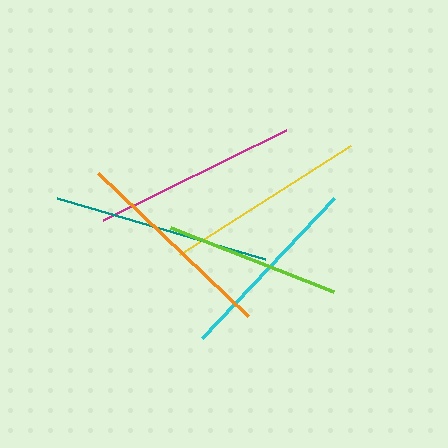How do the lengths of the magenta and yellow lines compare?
The magenta and yellow lines are approximately the same length.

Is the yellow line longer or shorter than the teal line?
The teal line is longer than the yellow line.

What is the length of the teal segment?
The teal segment is approximately 217 pixels long.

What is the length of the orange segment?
The orange segment is approximately 208 pixels long.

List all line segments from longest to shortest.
From longest to shortest: teal, orange, magenta, yellow, cyan, lime.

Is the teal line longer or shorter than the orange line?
The teal line is longer than the orange line.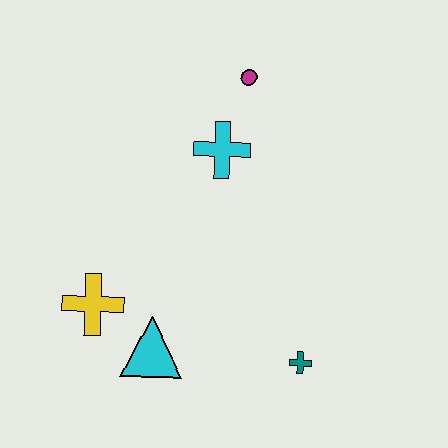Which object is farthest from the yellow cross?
The magenta circle is farthest from the yellow cross.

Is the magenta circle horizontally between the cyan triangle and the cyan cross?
No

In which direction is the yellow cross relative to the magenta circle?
The yellow cross is below the magenta circle.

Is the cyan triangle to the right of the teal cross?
No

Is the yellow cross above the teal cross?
Yes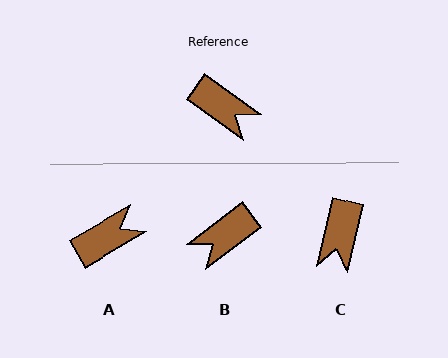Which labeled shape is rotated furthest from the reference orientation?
B, about 107 degrees away.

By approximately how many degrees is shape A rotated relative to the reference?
Approximately 66 degrees counter-clockwise.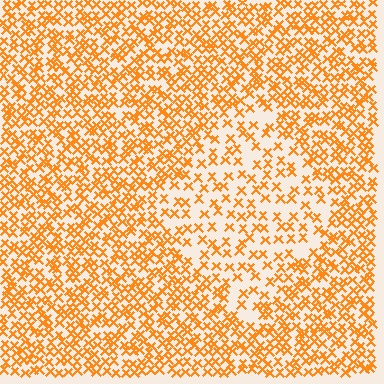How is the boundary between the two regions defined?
The boundary is defined by a change in element density (approximately 2.0x ratio). All elements are the same color, size, and shape.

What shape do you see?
I see a diamond.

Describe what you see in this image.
The image contains small orange elements arranged at two different densities. A diamond-shaped region is visible where the elements are less densely packed than the surrounding area.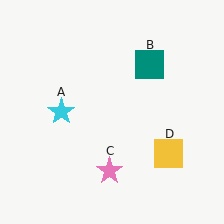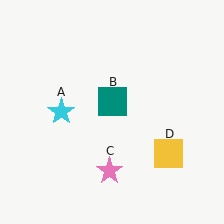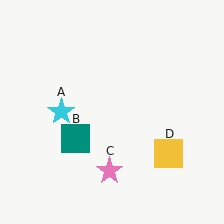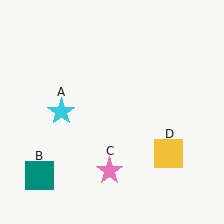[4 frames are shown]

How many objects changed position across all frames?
1 object changed position: teal square (object B).